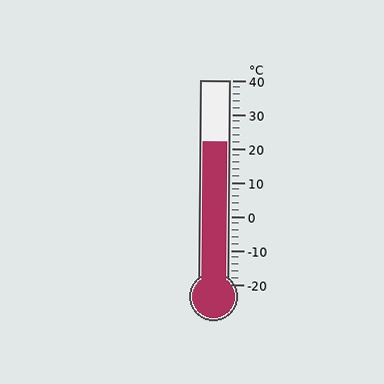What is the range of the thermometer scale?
The thermometer scale ranges from -20°C to 40°C.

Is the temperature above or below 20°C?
The temperature is above 20°C.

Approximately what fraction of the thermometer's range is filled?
The thermometer is filled to approximately 70% of its range.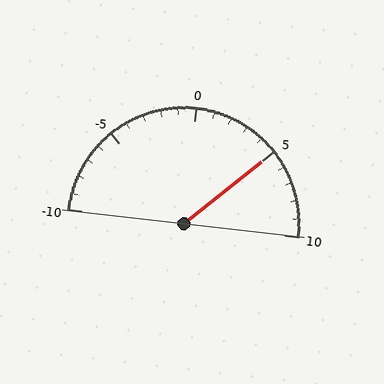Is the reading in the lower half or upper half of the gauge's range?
The reading is in the upper half of the range (-10 to 10).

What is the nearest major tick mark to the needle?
The nearest major tick mark is 5.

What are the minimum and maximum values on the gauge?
The gauge ranges from -10 to 10.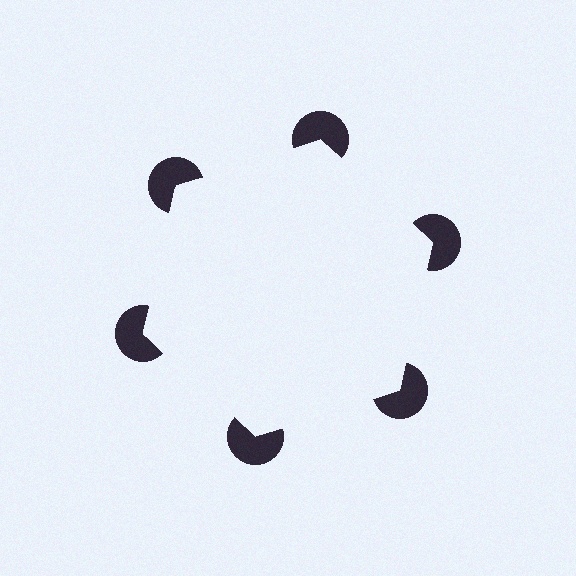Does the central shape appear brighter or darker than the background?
It typically appears slightly brighter than the background, even though no actual brightness change is drawn.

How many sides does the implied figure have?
6 sides.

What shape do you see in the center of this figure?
An illusory hexagon — its edges are inferred from the aligned wedge cuts in the pac-man discs, not physically drawn.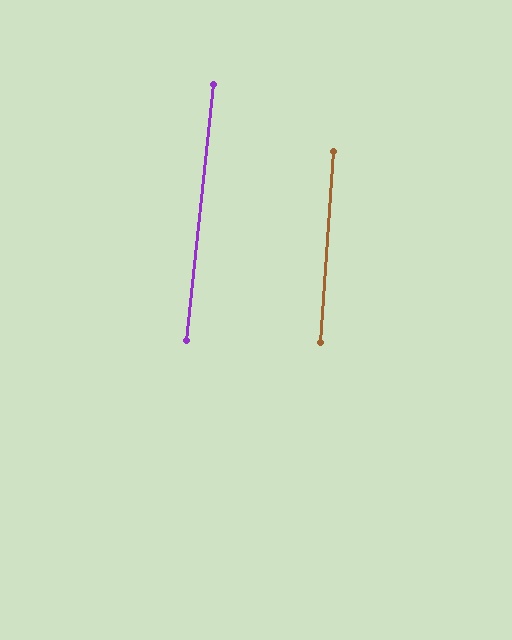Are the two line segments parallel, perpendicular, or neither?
Parallel — their directions differ by only 2.0°.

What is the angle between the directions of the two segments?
Approximately 2 degrees.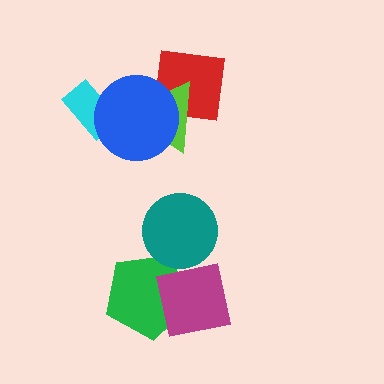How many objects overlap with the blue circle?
3 objects overlap with the blue circle.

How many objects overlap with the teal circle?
2 objects overlap with the teal circle.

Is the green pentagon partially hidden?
Yes, it is partially covered by another shape.